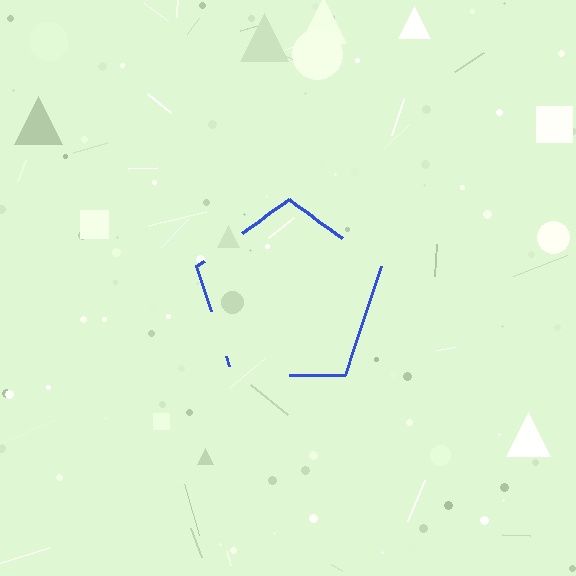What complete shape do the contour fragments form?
The contour fragments form a pentagon.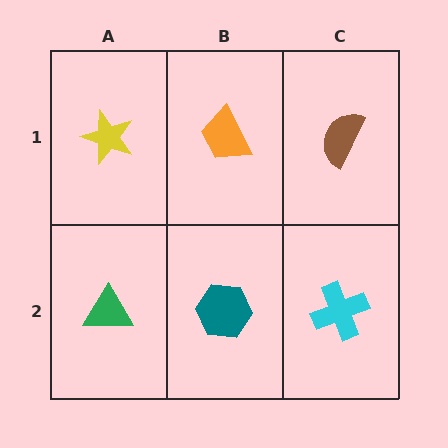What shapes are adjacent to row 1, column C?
A cyan cross (row 2, column C), an orange trapezoid (row 1, column B).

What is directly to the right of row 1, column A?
An orange trapezoid.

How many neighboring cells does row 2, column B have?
3.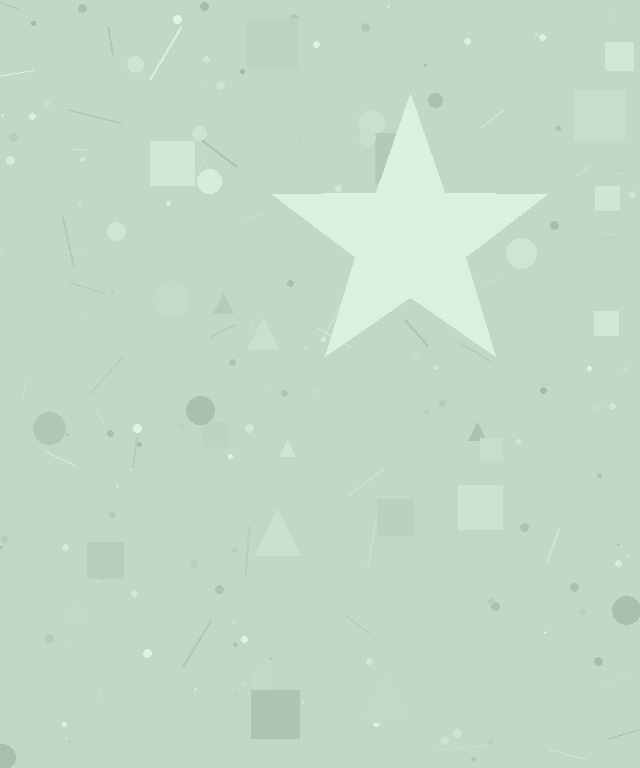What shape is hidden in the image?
A star is hidden in the image.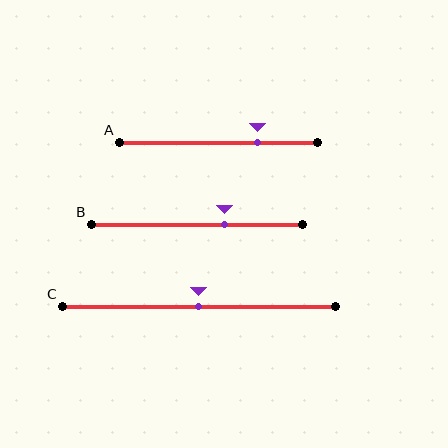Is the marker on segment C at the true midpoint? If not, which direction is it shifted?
Yes, the marker on segment C is at the true midpoint.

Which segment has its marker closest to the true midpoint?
Segment C has its marker closest to the true midpoint.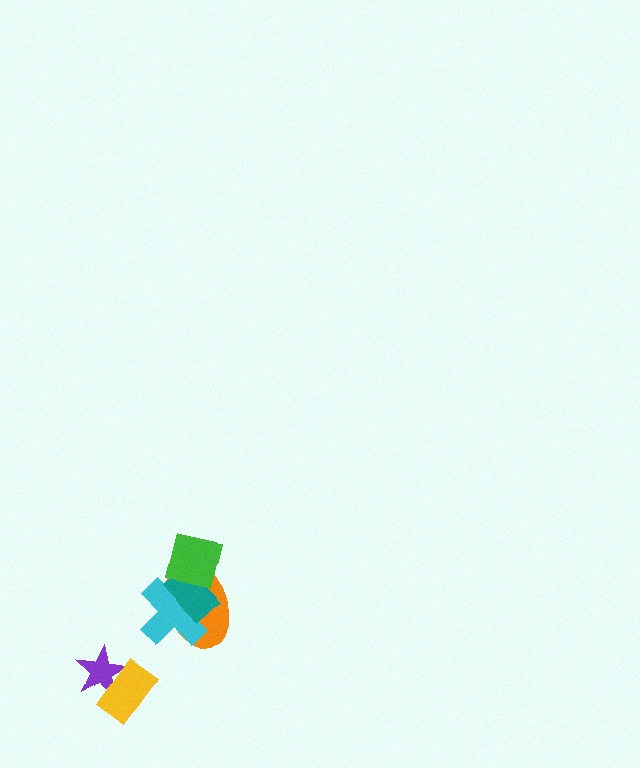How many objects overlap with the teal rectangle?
3 objects overlap with the teal rectangle.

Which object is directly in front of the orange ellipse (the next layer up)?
The cyan cross is directly in front of the orange ellipse.